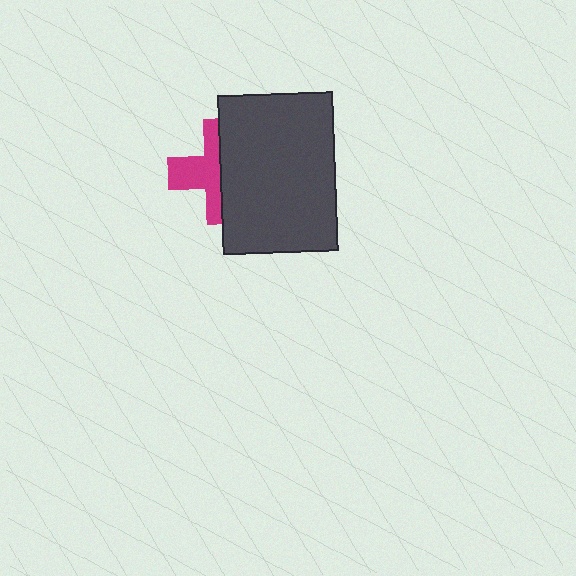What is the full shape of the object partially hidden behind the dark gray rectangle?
The partially hidden object is a magenta cross.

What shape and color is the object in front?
The object in front is a dark gray rectangle.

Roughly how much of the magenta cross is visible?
About half of it is visible (roughly 47%).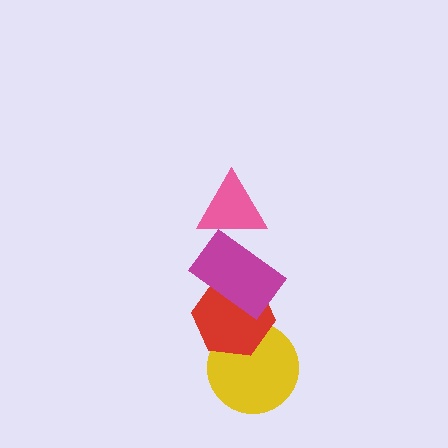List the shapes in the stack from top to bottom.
From top to bottom: the pink triangle, the magenta rectangle, the red hexagon, the yellow circle.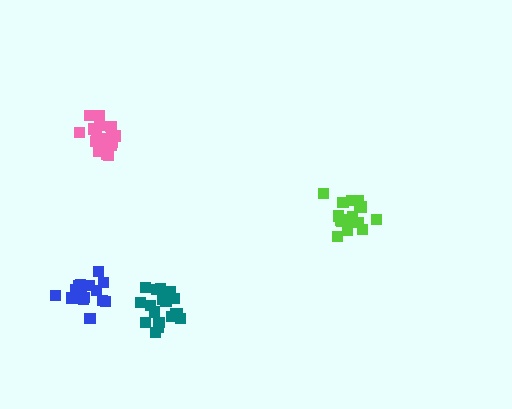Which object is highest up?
The pink cluster is topmost.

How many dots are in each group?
Group 1: 15 dots, Group 2: 18 dots, Group 3: 18 dots, Group 4: 20 dots (71 total).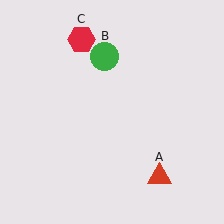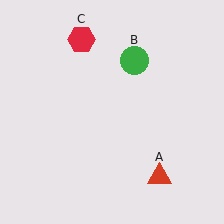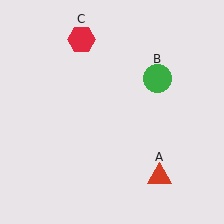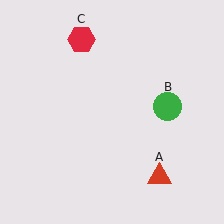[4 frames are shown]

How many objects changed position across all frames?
1 object changed position: green circle (object B).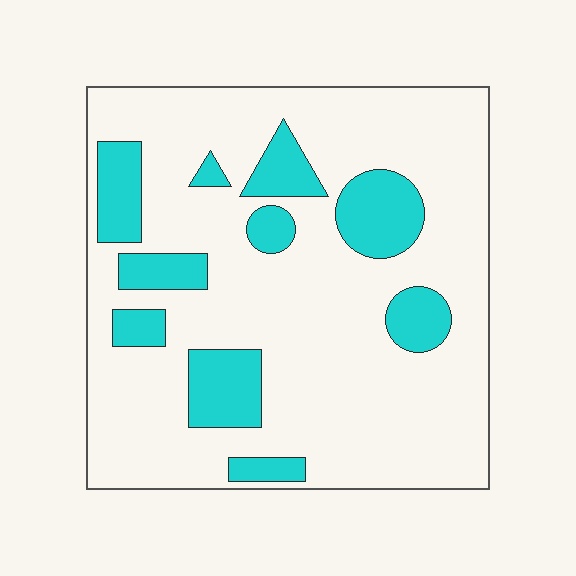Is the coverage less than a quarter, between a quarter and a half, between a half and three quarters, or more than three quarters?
Less than a quarter.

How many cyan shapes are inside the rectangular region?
10.